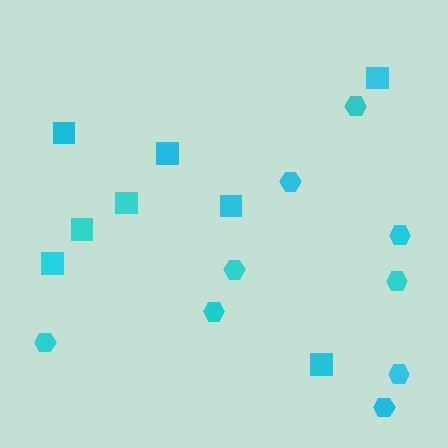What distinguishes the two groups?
There are 2 groups: one group of squares (8) and one group of hexagons (9).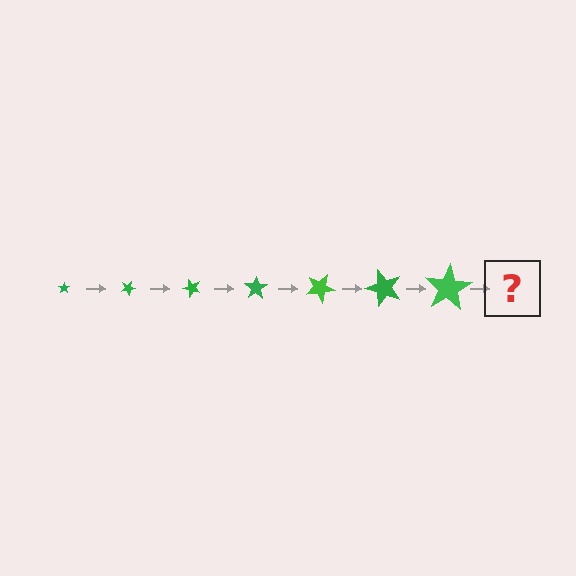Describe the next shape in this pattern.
It should be a star, larger than the previous one and rotated 175 degrees from the start.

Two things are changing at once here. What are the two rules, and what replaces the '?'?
The two rules are that the star grows larger each step and it rotates 25 degrees each step. The '?' should be a star, larger than the previous one and rotated 175 degrees from the start.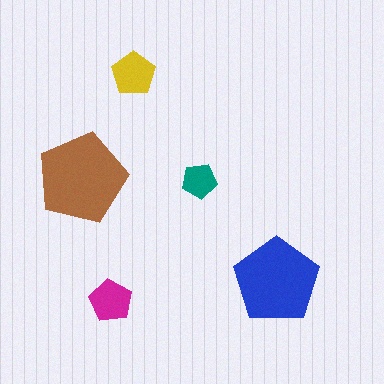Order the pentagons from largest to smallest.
the brown one, the blue one, the yellow one, the magenta one, the teal one.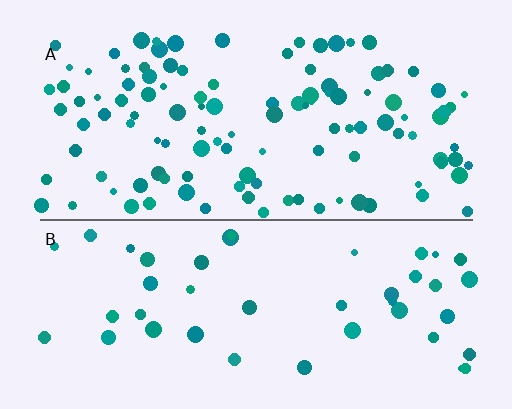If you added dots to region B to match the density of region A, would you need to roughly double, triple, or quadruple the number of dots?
Approximately triple.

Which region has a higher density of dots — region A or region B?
A (the top).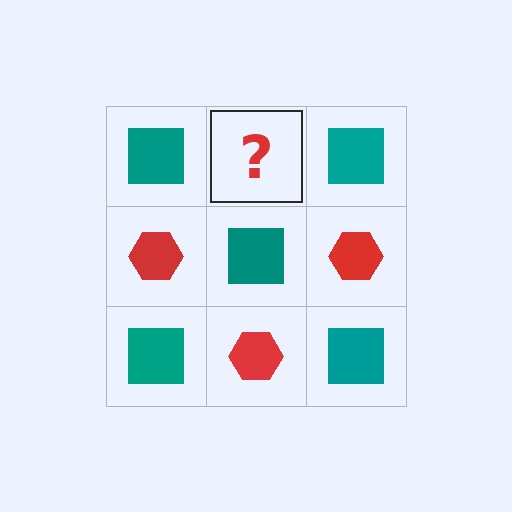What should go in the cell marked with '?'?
The missing cell should contain a red hexagon.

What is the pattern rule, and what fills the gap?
The rule is that it alternates teal square and red hexagon in a checkerboard pattern. The gap should be filled with a red hexagon.